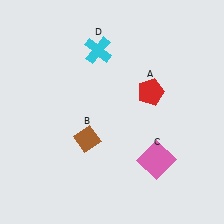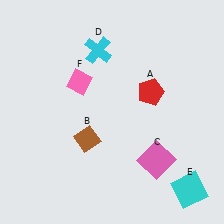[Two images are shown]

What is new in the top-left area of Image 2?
A pink diamond (F) was added in the top-left area of Image 2.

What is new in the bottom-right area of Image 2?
A cyan square (E) was added in the bottom-right area of Image 2.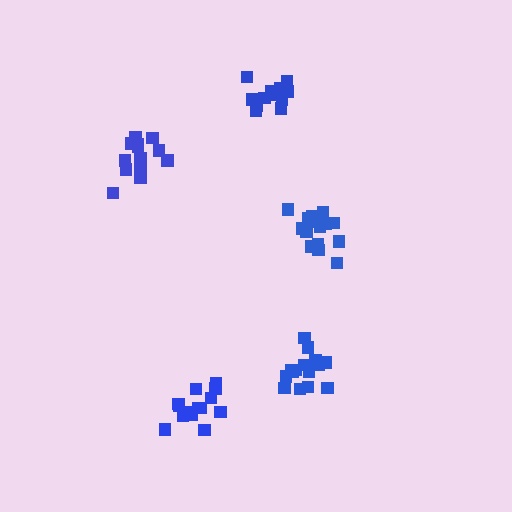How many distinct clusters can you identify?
There are 5 distinct clusters.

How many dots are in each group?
Group 1: 12 dots, Group 2: 16 dots, Group 3: 16 dots, Group 4: 13 dots, Group 5: 14 dots (71 total).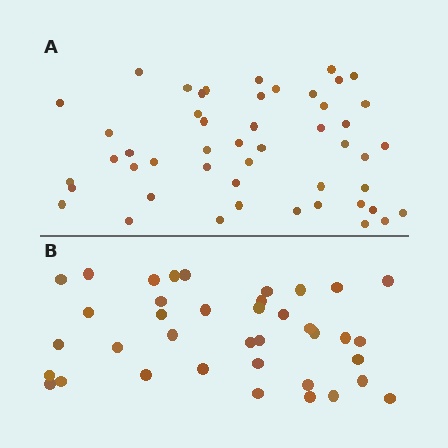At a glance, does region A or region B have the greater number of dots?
Region A (the top region) has more dots.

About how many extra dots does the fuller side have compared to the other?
Region A has roughly 12 or so more dots than region B.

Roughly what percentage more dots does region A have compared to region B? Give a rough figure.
About 30% more.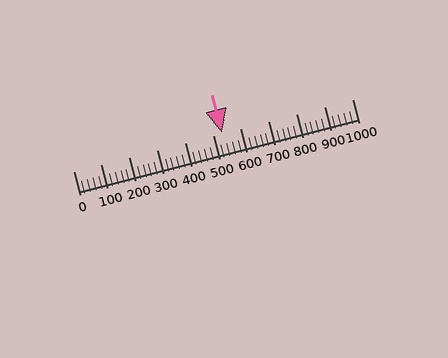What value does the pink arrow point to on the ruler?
The pink arrow points to approximately 534.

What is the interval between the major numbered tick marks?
The major tick marks are spaced 100 units apart.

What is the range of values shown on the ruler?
The ruler shows values from 0 to 1000.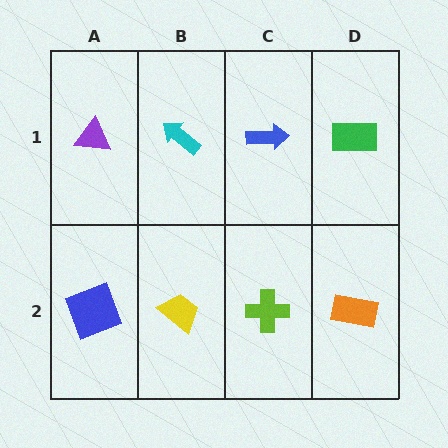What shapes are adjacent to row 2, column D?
A green rectangle (row 1, column D), a lime cross (row 2, column C).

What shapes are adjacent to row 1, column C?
A lime cross (row 2, column C), a cyan arrow (row 1, column B), a green rectangle (row 1, column D).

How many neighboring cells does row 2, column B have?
3.